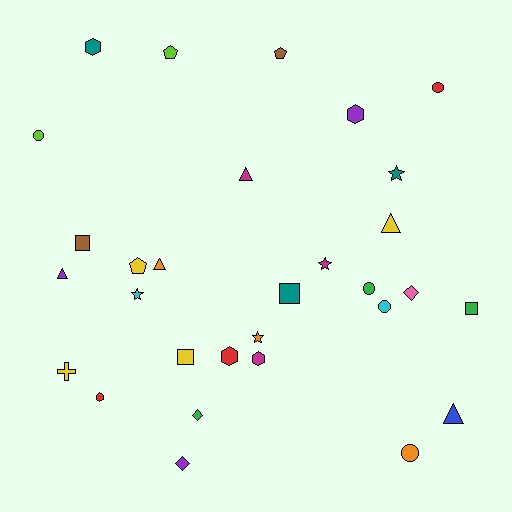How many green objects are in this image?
There are 3 green objects.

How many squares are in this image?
There are 4 squares.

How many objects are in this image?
There are 30 objects.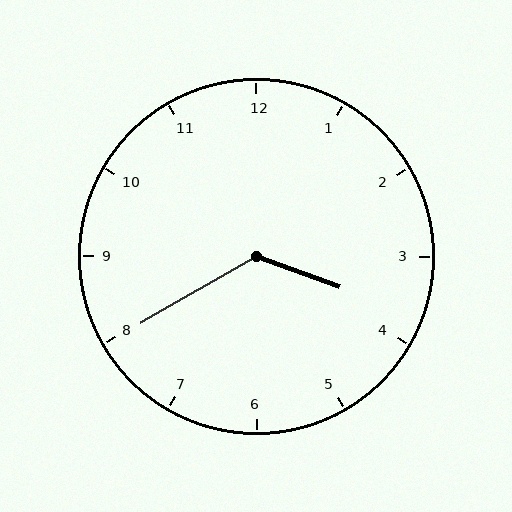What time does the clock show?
3:40.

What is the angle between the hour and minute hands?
Approximately 130 degrees.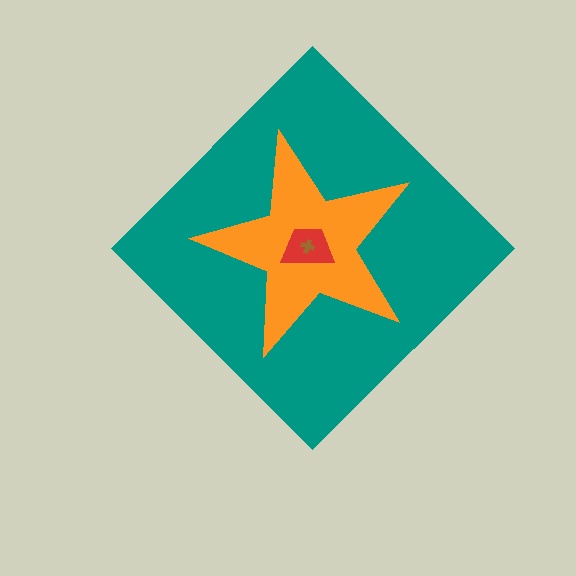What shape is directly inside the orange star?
The red trapezoid.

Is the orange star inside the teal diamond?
Yes.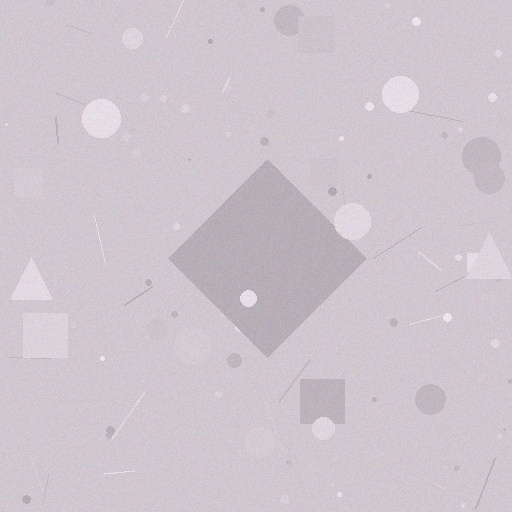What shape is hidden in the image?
A diamond is hidden in the image.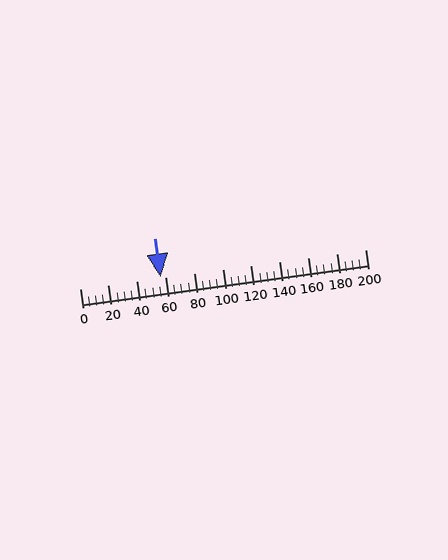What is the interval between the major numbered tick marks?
The major tick marks are spaced 20 units apart.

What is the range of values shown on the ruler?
The ruler shows values from 0 to 200.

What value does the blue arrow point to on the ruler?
The blue arrow points to approximately 56.